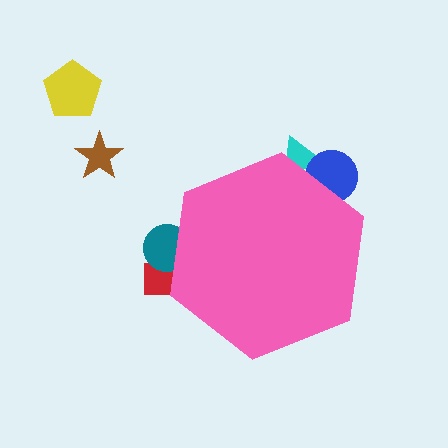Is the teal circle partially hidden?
Yes, the teal circle is partially hidden behind the pink hexagon.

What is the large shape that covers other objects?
A pink hexagon.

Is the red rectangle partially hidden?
Yes, the red rectangle is partially hidden behind the pink hexagon.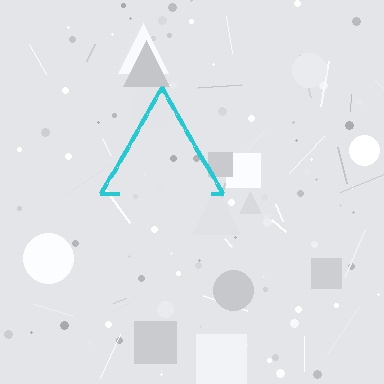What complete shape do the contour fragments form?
The contour fragments form a triangle.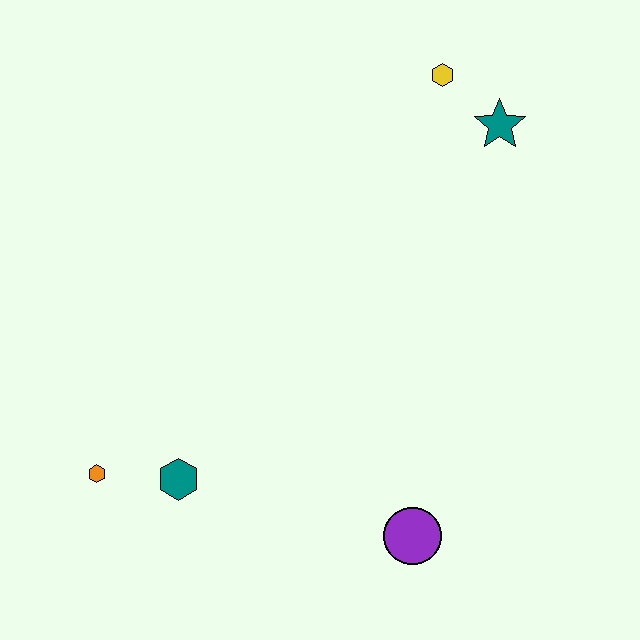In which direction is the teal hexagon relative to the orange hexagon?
The teal hexagon is to the right of the orange hexagon.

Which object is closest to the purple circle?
The teal hexagon is closest to the purple circle.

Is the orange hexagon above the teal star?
No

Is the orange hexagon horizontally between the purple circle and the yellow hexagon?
No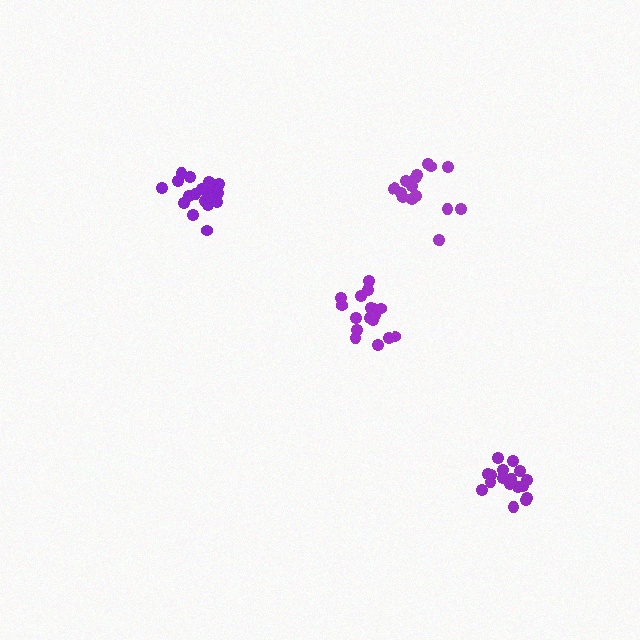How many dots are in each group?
Group 1: 15 dots, Group 2: 19 dots, Group 3: 17 dots, Group 4: 19 dots (70 total).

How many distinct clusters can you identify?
There are 4 distinct clusters.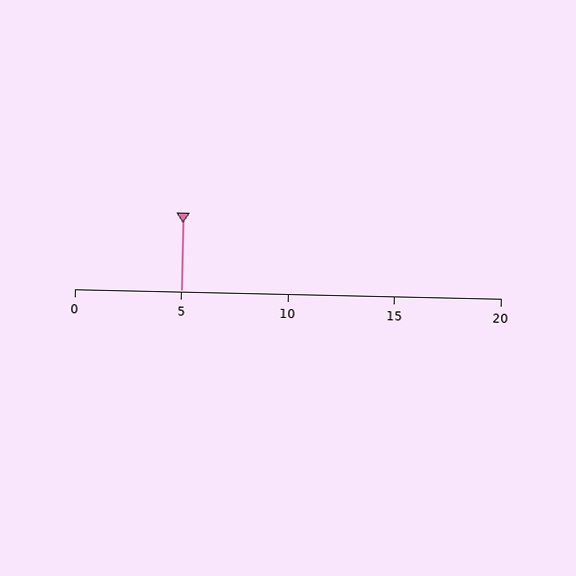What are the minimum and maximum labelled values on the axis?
The axis runs from 0 to 20.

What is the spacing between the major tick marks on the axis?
The major ticks are spaced 5 apart.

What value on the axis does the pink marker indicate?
The marker indicates approximately 5.